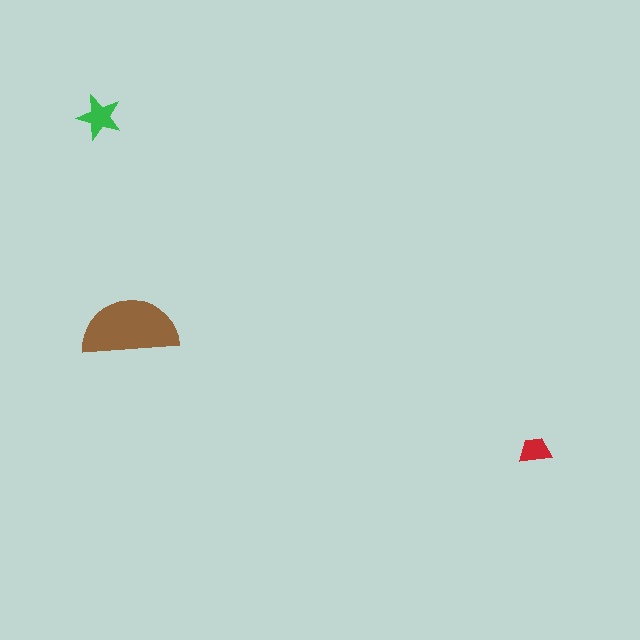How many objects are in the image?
There are 3 objects in the image.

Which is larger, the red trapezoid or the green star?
The green star.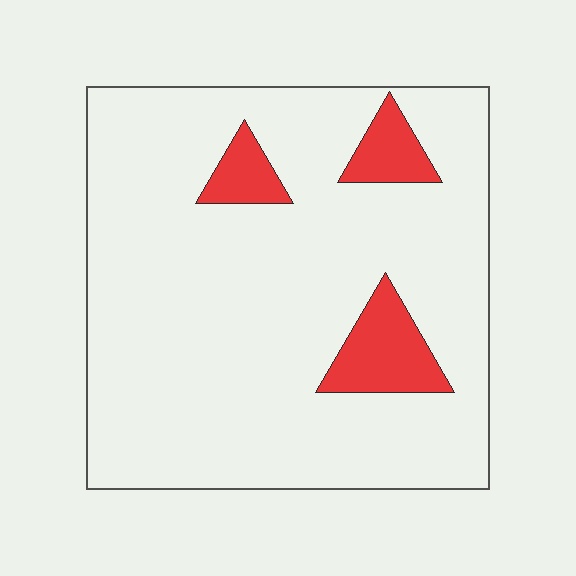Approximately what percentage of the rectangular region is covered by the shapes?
Approximately 10%.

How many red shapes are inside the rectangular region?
3.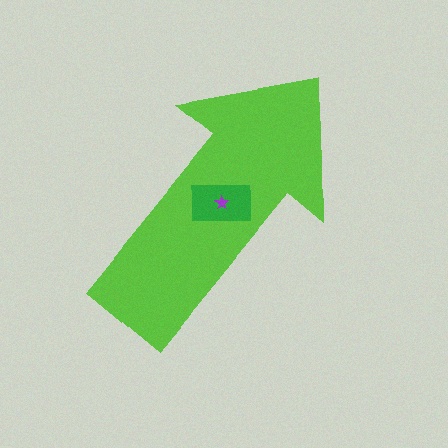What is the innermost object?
The purple star.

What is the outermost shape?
The lime arrow.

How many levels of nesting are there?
3.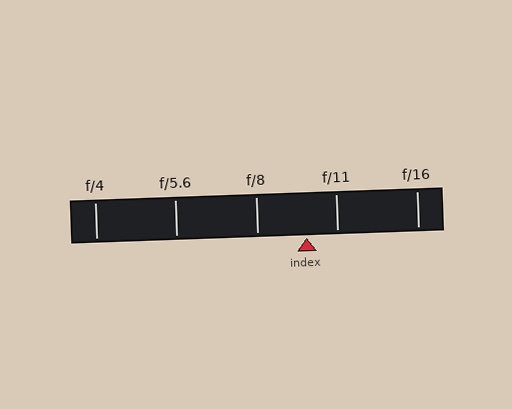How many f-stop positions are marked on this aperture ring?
There are 5 f-stop positions marked.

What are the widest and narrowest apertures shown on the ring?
The widest aperture shown is f/4 and the narrowest is f/16.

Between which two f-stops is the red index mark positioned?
The index mark is between f/8 and f/11.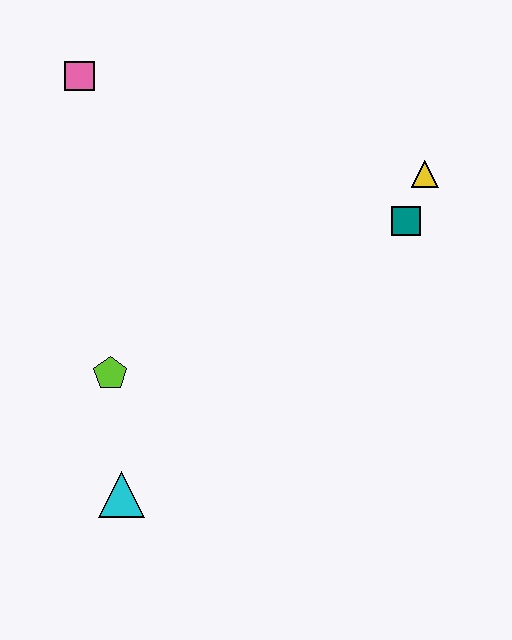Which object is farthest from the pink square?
The cyan triangle is farthest from the pink square.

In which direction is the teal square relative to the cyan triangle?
The teal square is to the right of the cyan triangle.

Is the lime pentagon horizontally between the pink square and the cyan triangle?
Yes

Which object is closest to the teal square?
The yellow triangle is closest to the teal square.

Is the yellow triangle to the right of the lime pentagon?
Yes